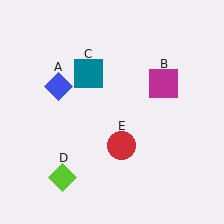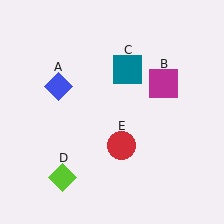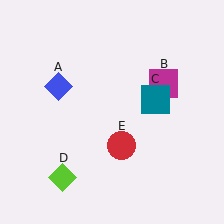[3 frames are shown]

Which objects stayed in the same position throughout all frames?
Blue diamond (object A) and magenta square (object B) and lime diamond (object D) and red circle (object E) remained stationary.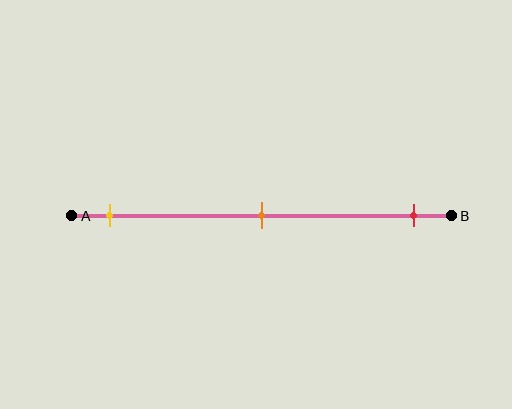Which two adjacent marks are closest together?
The yellow and orange marks are the closest adjacent pair.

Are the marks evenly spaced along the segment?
Yes, the marks are approximately evenly spaced.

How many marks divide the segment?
There are 3 marks dividing the segment.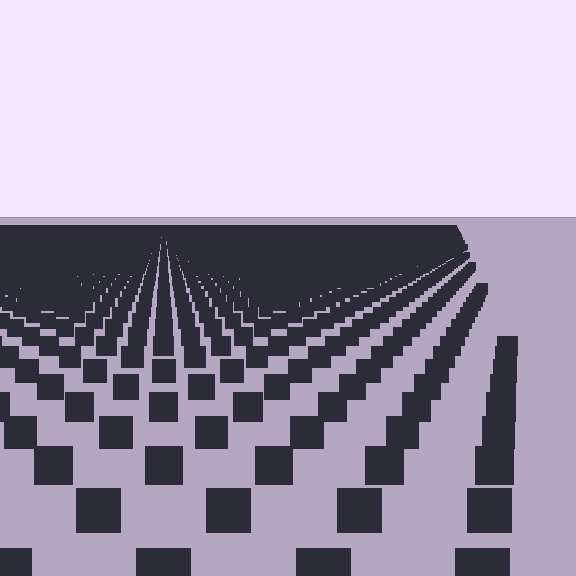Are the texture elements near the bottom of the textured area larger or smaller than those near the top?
Larger. Near the bottom, elements are closer to the viewer and appear at a bigger on-screen size.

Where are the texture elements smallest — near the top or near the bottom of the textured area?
Near the top.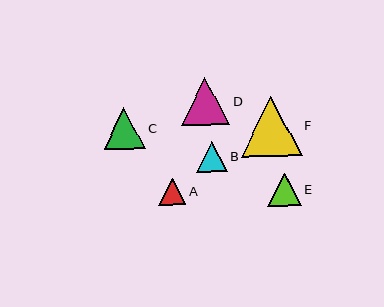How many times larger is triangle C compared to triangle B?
Triangle C is approximately 1.4 times the size of triangle B.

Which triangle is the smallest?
Triangle A is the smallest with a size of approximately 27 pixels.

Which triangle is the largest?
Triangle F is the largest with a size of approximately 60 pixels.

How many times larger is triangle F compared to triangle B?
Triangle F is approximately 2.0 times the size of triangle B.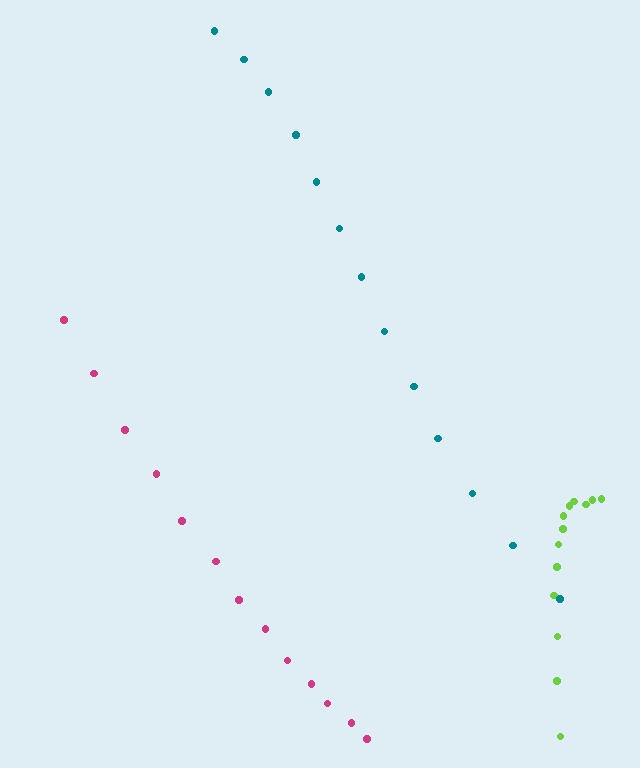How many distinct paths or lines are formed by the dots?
There are 3 distinct paths.